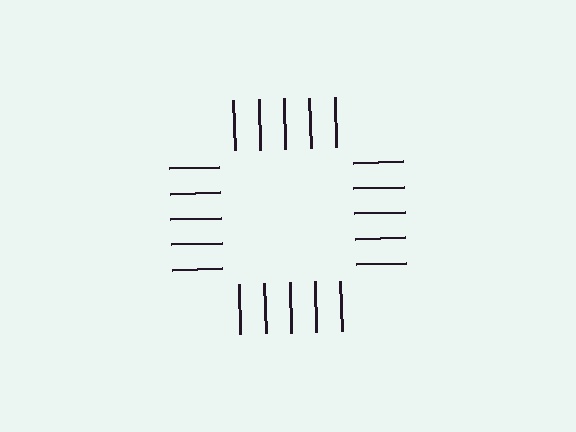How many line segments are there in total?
20 — 5 along each of the 4 edges.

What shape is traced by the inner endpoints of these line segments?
An illusory square — the line segments terminate on its edges but no continuous stroke is drawn.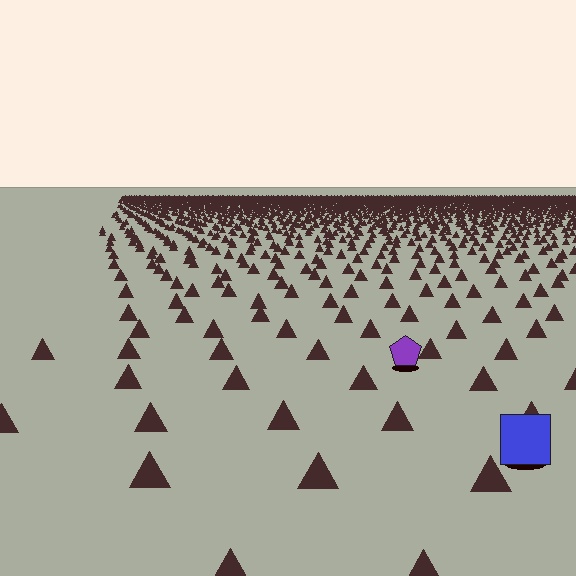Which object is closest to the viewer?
The blue square is closest. The texture marks near it are larger and more spread out.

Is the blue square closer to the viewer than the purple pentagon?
Yes. The blue square is closer — you can tell from the texture gradient: the ground texture is coarser near it.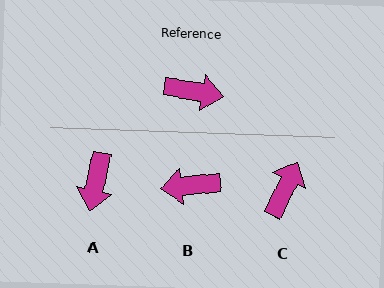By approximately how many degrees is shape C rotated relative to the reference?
Approximately 74 degrees counter-clockwise.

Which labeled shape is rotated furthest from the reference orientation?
B, about 164 degrees away.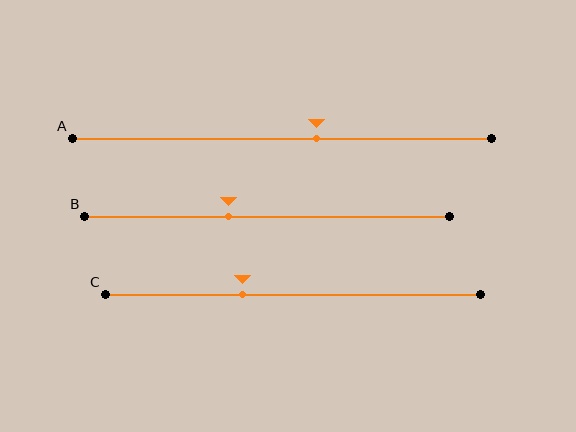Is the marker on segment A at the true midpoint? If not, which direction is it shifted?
No, the marker on segment A is shifted to the right by about 8% of the segment length.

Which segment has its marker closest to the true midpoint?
Segment A has its marker closest to the true midpoint.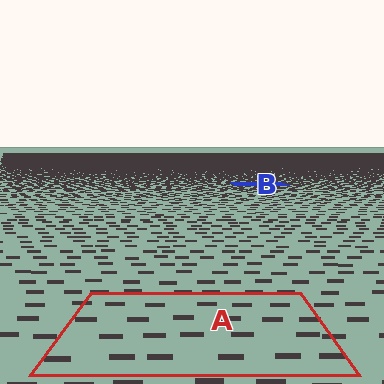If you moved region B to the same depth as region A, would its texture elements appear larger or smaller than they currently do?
They would appear larger. At a closer depth, the same texture elements are projected at a bigger on-screen size.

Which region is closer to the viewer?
Region A is closer. The texture elements there are larger and more spread out.